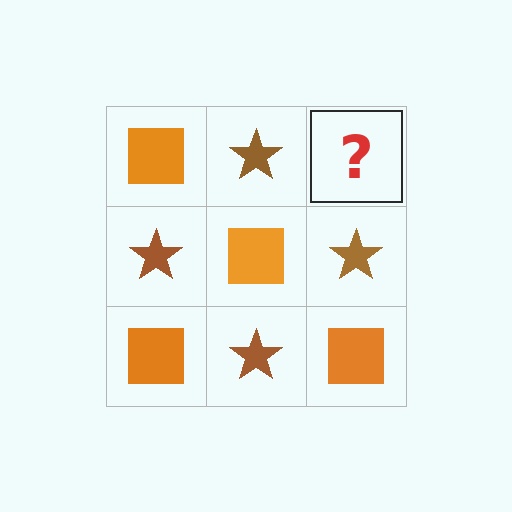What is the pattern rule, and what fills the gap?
The rule is that it alternates orange square and brown star in a checkerboard pattern. The gap should be filled with an orange square.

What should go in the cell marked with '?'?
The missing cell should contain an orange square.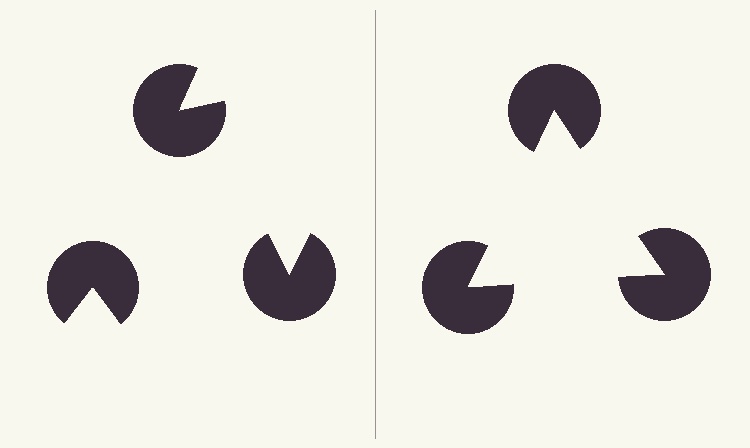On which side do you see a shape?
An illusory triangle appears on the right side. On the left side the wedge cuts are rotated, so no coherent shape forms.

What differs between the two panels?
The pac-man discs are positioned identically on both sides; only the wedge orientations differ. On the right they align to a triangle; on the left they are misaligned.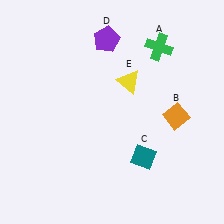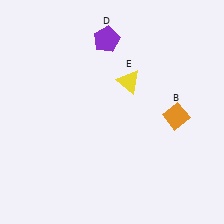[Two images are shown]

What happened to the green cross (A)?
The green cross (A) was removed in Image 2. It was in the top-right area of Image 1.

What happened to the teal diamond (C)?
The teal diamond (C) was removed in Image 2. It was in the bottom-right area of Image 1.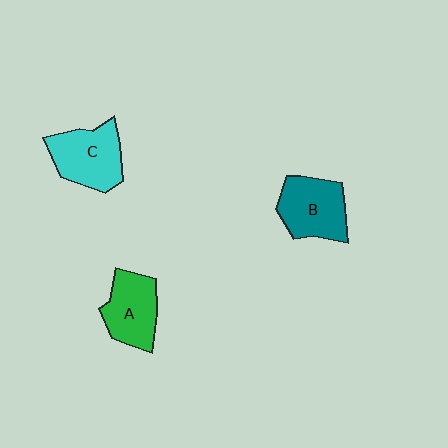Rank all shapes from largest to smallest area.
From largest to smallest: C (cyan), B (teal), A (green).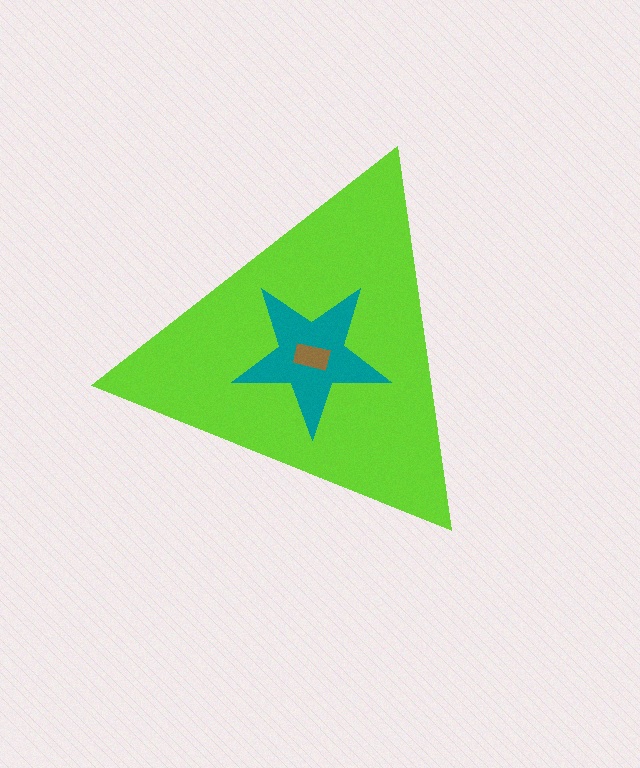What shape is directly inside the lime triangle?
The teal star.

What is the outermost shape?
The lime triangle.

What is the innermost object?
The brown rectangle.